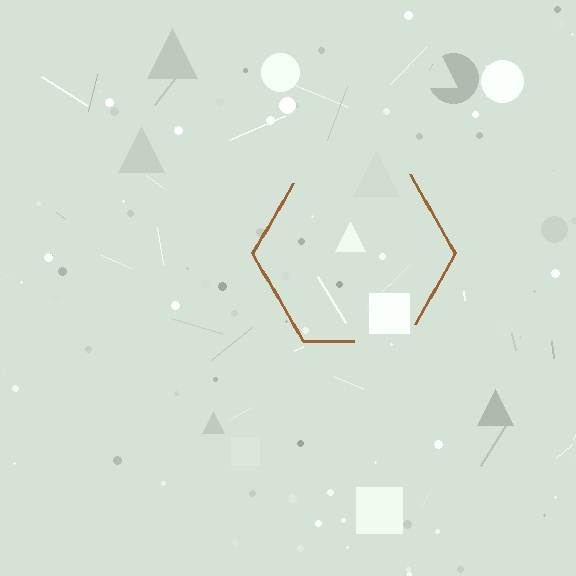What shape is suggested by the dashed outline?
The dashed outline suggests a hexagon.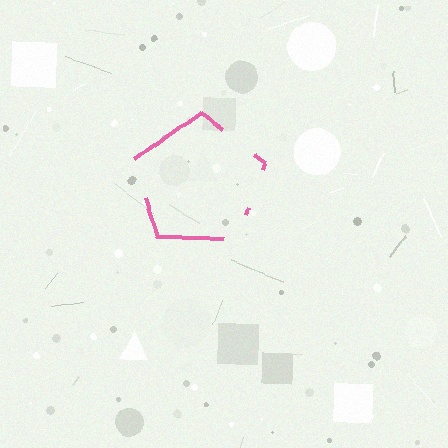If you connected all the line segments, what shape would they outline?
They would outline a pentagon.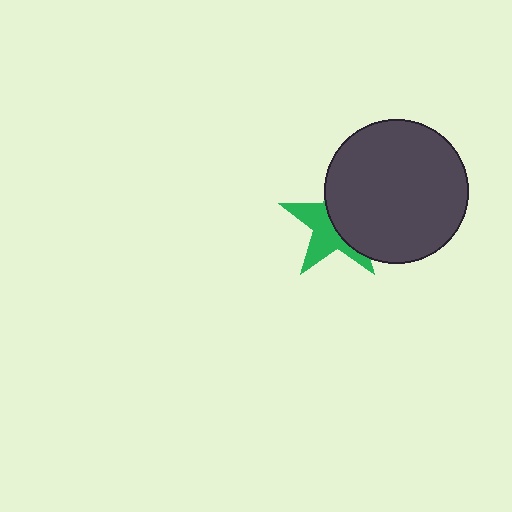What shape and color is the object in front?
The object in front is a dark gray circle.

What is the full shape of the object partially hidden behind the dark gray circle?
The partially hidden object is a green star.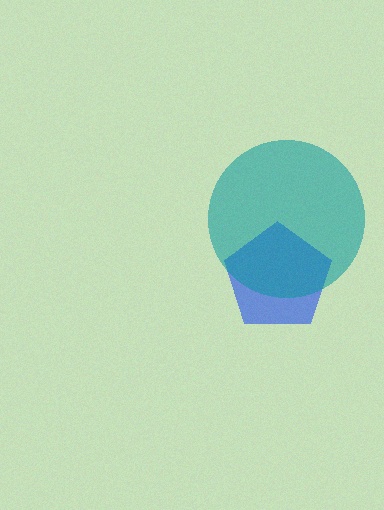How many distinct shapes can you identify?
There are 2 distinct shapes: a blue pentagon, a teal circle.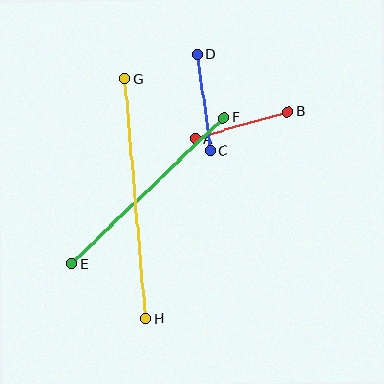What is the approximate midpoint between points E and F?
The midpoint is at approximately (148, 191) pixels.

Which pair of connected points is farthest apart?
Points G and H are farthest apart.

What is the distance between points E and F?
The distance is approximately 211 pixels.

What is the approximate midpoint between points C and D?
The midpoint is at approximately (204, 102) pixels.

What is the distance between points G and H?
The distance is approximately 240 pixels.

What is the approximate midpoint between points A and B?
The midpoint is at approximately (241, 125) pixels.